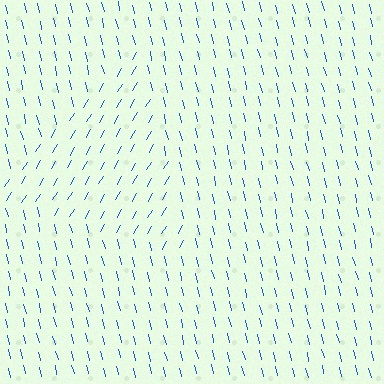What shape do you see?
I see a triangle.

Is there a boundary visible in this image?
Yes, there is a texture boundary formed by a change in line orientation.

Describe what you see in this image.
The image is filled with small blue line segments. A triangle region in the image has lines oriented differently from the surrounding lines, creating a visible texture boundary.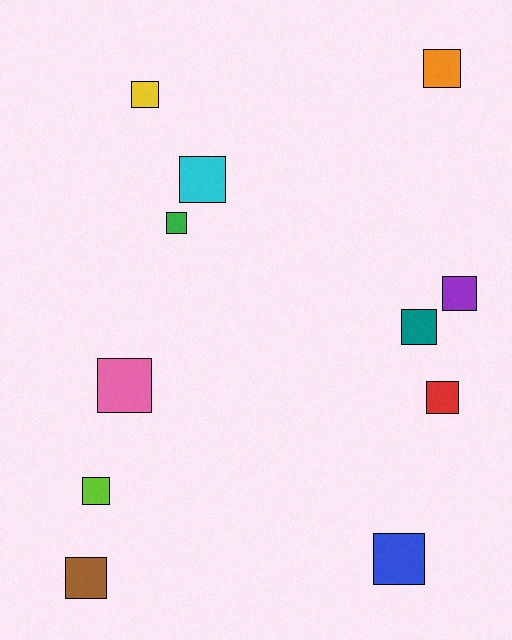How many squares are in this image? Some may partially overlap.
There are 11 squares.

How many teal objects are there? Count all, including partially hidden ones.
There is 1 teal object.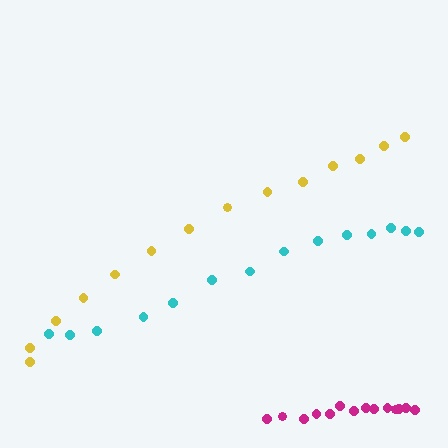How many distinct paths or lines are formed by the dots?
There are 3 distinct paths.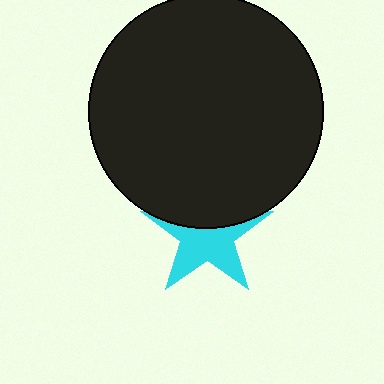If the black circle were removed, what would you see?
You would see the complete cyan star.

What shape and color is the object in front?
The object in front is a black circle.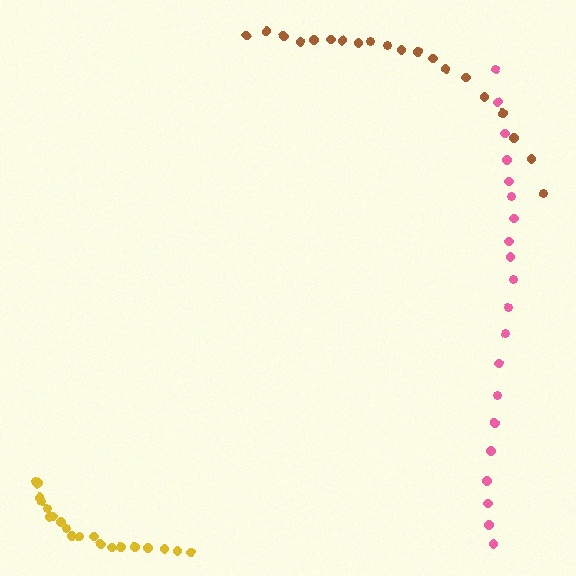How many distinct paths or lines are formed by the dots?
There are 3 distinct paths.